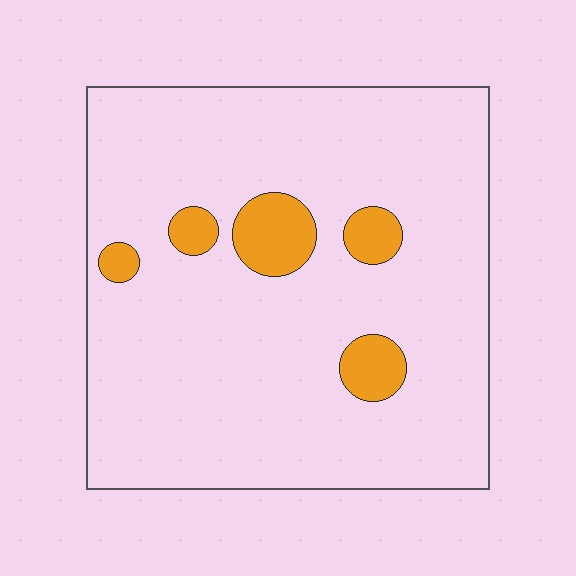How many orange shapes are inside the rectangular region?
5.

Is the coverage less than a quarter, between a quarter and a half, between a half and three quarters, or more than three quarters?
Less than a quarter.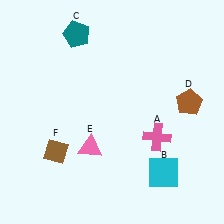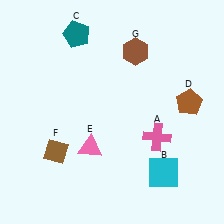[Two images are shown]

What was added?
A brown hexagon (G) was added in Image 2.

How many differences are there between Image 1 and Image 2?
There is 1 difference between the two images.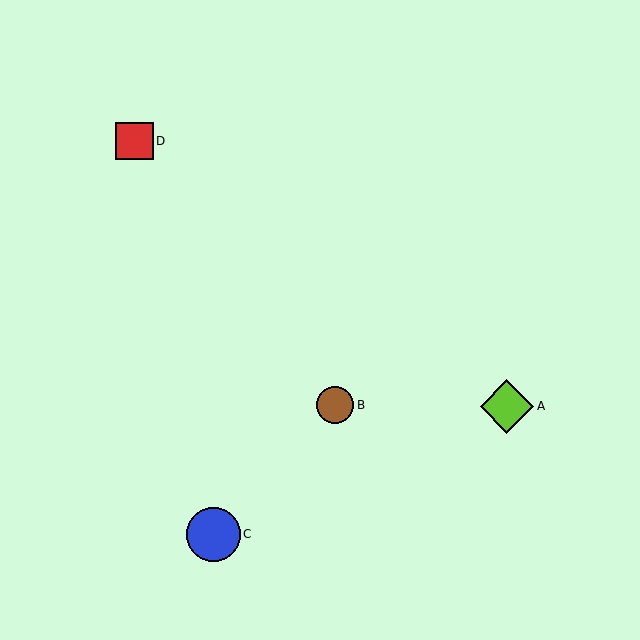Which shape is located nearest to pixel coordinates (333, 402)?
The brown circle (labeled B) at (335, 405) is nearest to that location.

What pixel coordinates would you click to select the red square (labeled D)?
Click at (134, 141) to select the red square D.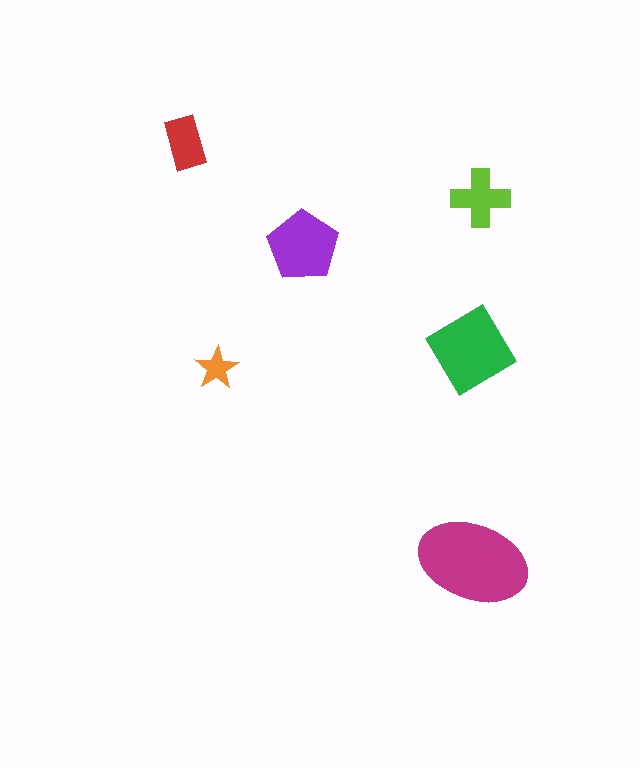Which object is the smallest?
The orange star.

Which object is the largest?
The magenta ellipse.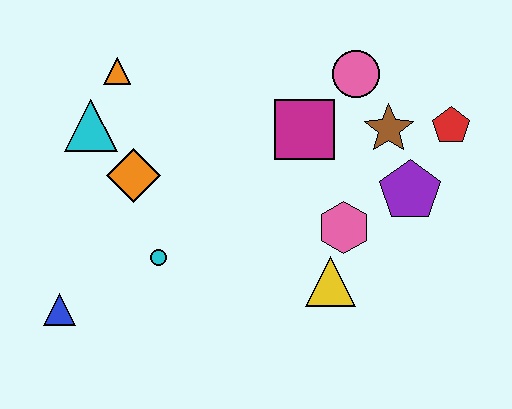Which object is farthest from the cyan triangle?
The red pentagon is farthest from the cyan triangle.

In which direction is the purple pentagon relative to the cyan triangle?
The purple pentagon is to the right of the cyan triangle.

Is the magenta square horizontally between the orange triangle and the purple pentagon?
Yes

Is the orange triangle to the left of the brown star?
Yes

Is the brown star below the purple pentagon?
No